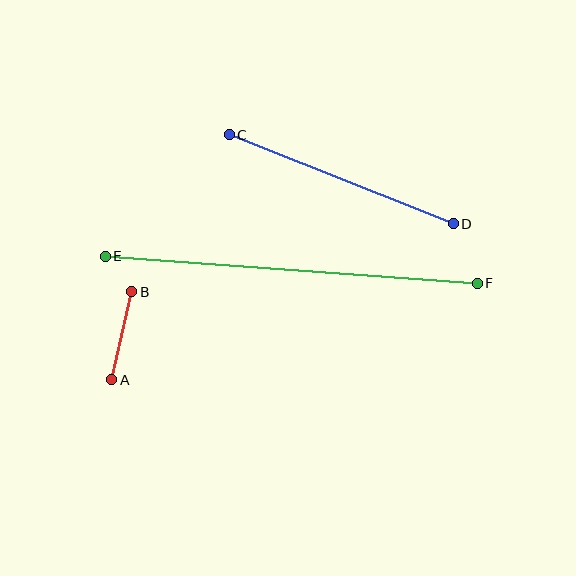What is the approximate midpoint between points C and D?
The midpoint is at approximately (341, 179) pixels.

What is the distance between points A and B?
The distance is approximately 90 pixels.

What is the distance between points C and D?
The distance is approximately 241 pixels.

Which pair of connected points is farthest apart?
Points E and F are farthest apart.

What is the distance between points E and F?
The distance is approximately 373 pixels.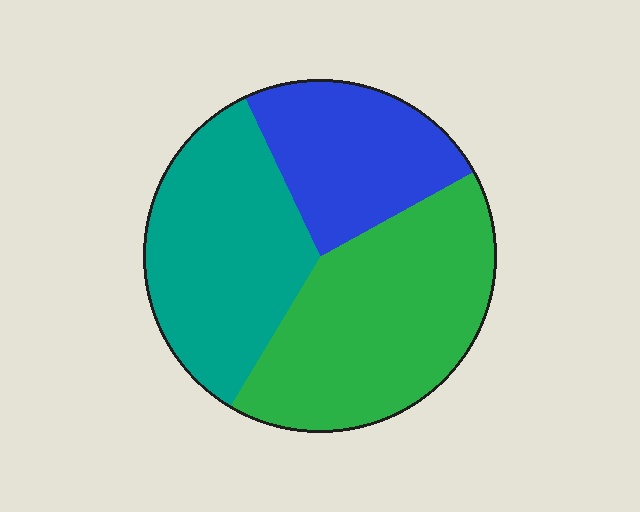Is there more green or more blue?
Green.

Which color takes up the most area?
Green, at roughly 40%.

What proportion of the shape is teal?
Teal takes up about one third (1/3) of the shape.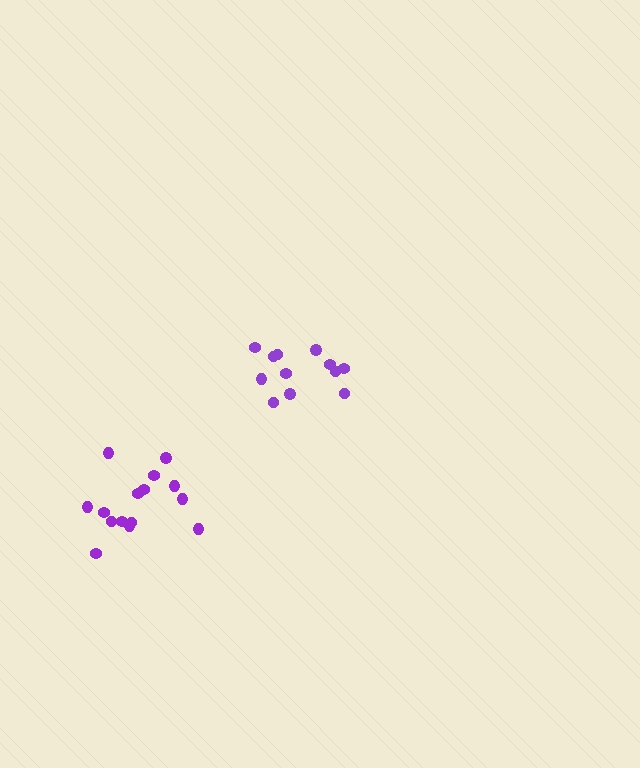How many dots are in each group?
Group 1: 15 dots, Group 2: 12 dots (27 total).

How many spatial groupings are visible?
There are 2 spatial groupings.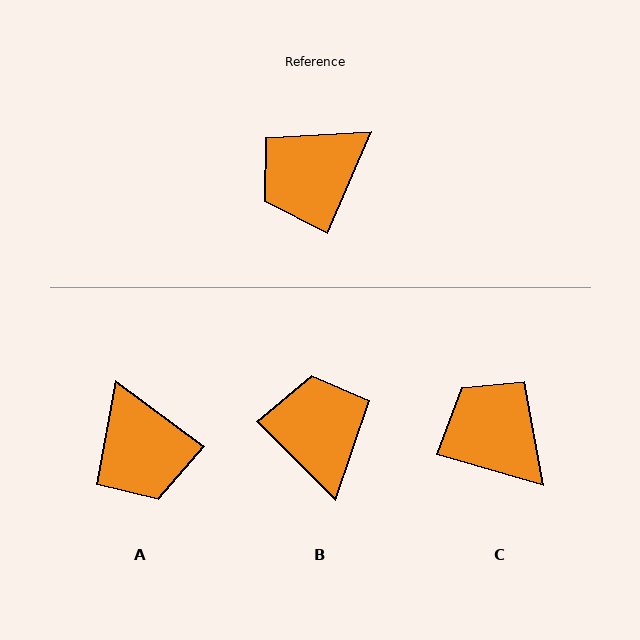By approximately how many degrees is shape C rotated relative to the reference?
Approximately 83 degrees clockwise.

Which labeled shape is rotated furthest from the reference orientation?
B, about 112 degrees away.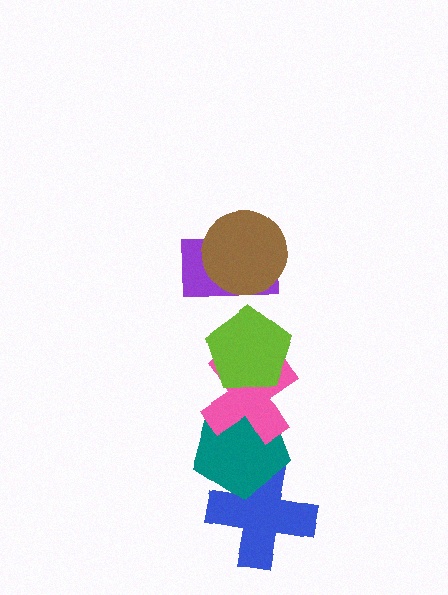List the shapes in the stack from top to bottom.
From top to bottom: the brown circle, the purple rectangle, the lime pentagon, the pink cross, the teal pentagon, the blue cross.